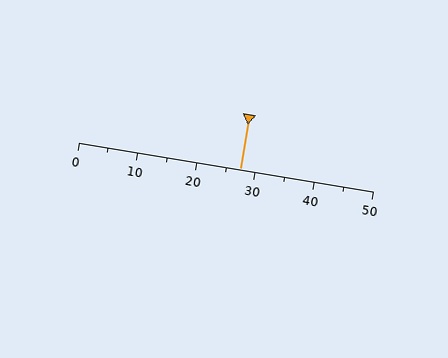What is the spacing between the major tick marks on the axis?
The major ticks are spaced 10 apart.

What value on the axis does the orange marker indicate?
The marker indicates approximately 27.5.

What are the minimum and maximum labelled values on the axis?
The axis runs from 0 to 50.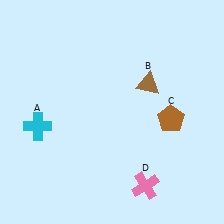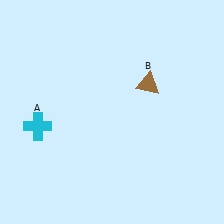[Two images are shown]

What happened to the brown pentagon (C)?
The brown pentagon (C) was removed in Image 2. It was in the bottom-right area of Image 1.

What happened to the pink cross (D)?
The pink cross (D) was removed in Image 2. It was in the bottom-right area of Image 1.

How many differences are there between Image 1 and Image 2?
There are 2 differences between the two images.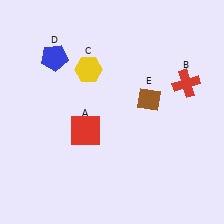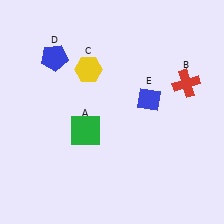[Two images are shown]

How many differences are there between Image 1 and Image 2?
There are 2 differences between the two images.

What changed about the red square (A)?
In Image 1, A is red. In Image 2, it changed to green.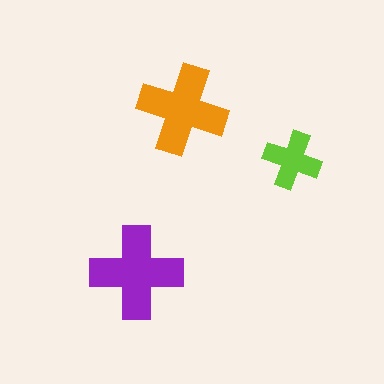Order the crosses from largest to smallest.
the purple one, the orange one, the lime one.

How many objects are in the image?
There are 3 objects in the image.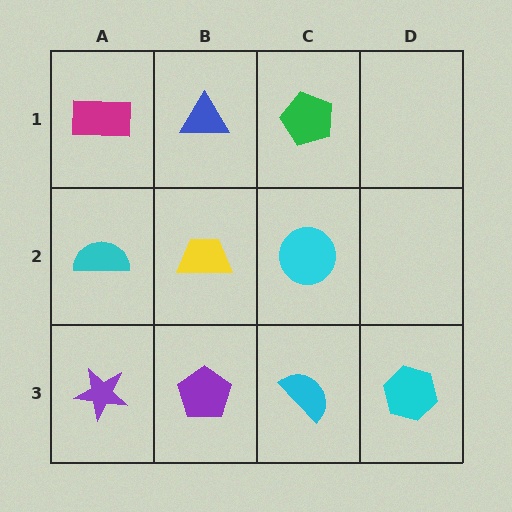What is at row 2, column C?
A cyan circle.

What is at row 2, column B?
A yellow trapezoid.